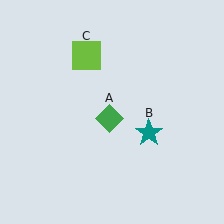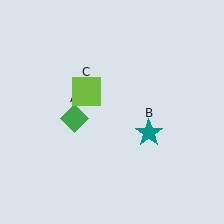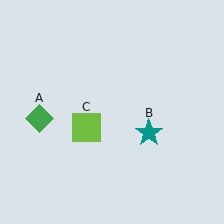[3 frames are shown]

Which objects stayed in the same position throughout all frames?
Teal star (object B) remained stationary.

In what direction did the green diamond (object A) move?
The green diamond (object A) moved left.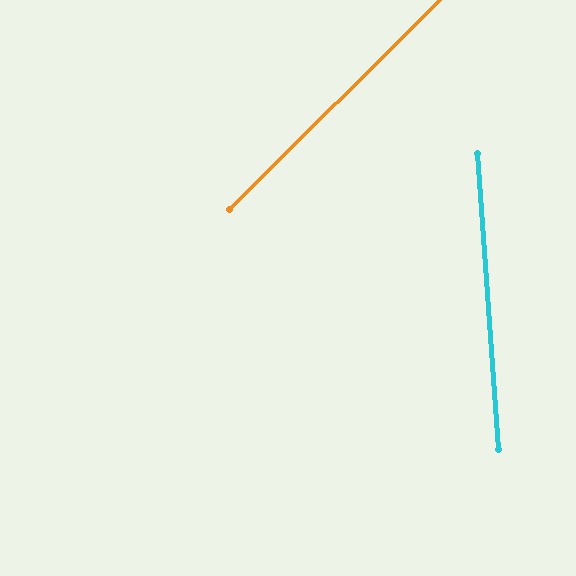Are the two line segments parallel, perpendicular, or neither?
Neither parallel nor perpendicular — they differ by about 49°.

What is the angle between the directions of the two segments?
Approximately 49 degrees.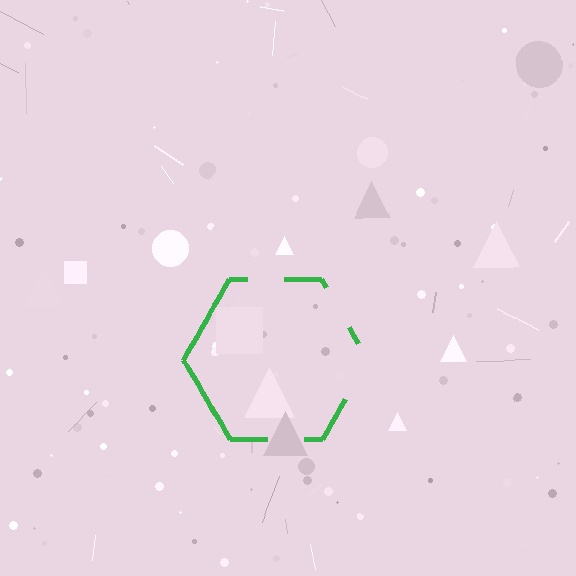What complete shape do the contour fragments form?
The contour fragments form a hexagon.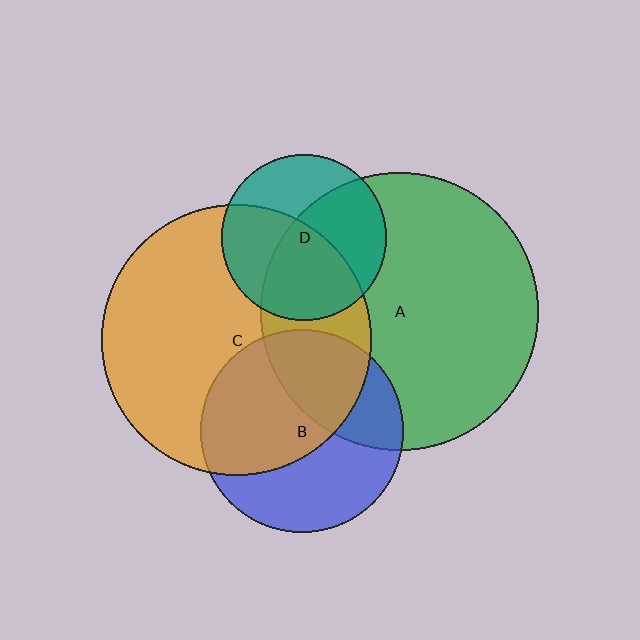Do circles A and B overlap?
Yes.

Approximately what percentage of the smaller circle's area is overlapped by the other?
Approximately 35%.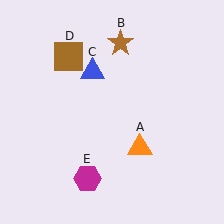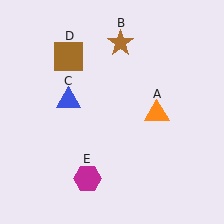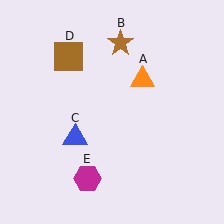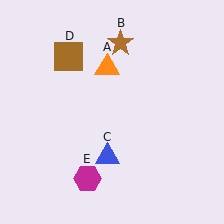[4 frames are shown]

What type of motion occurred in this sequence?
The orange triangle (object A), blue triangle (object C) rotated counterclockwise around the center of the scene.